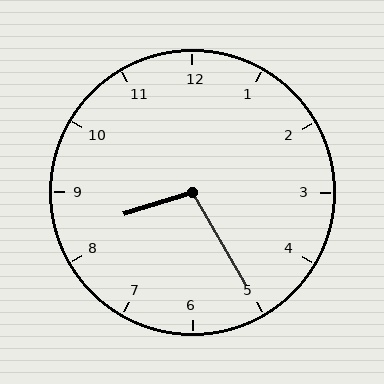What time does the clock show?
8:25.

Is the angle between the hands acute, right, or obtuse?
It is obtuse.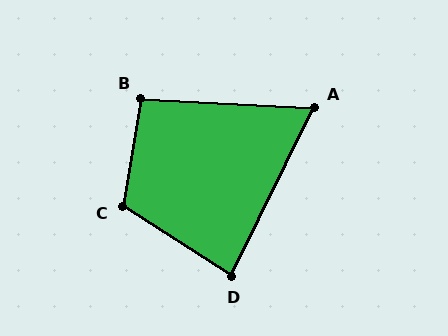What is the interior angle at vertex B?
Approximately 97 degrees (obtuse).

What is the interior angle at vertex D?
Approximately 83 degrees (acute).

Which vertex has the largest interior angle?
C, at approximately 113 degrees.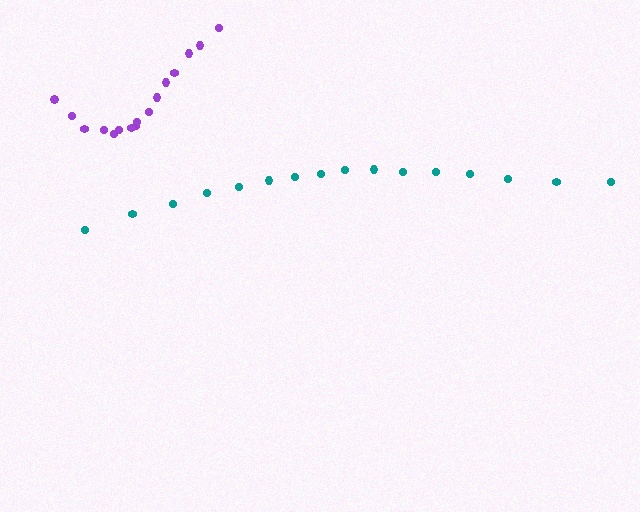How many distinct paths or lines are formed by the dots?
There are 2 distinct paths.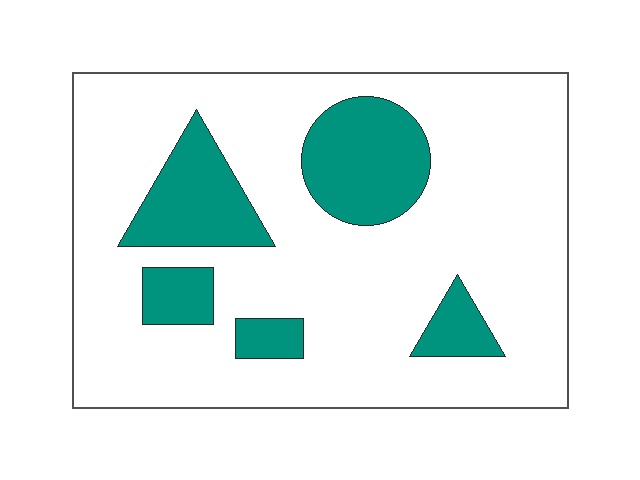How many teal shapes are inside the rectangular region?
5.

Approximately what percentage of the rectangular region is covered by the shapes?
Approximately 20%.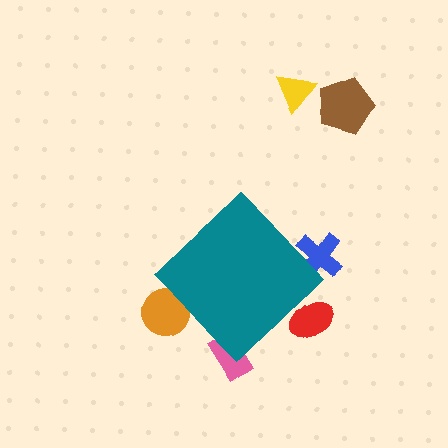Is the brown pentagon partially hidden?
No, the brown pentagon is fully visible.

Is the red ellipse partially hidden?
Yes, the red ellipse is partially hidden behind the teal diamond.